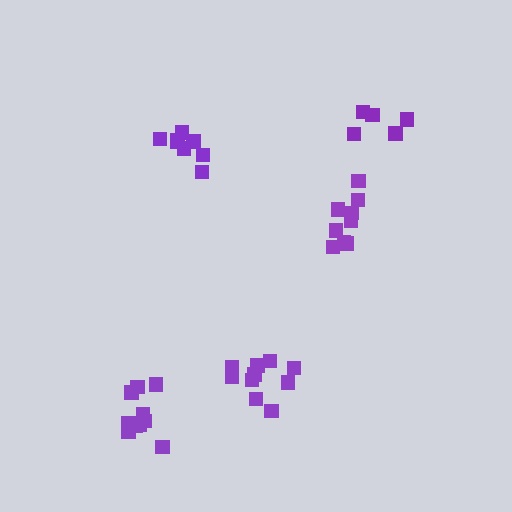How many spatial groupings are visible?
There are 5 spatial groupings.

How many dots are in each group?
Group 1: 10 dots, Group 2: 10 dots, Group 3: 10 dots, Group 4: 5 dots, Group 5: 8 dots (43 total).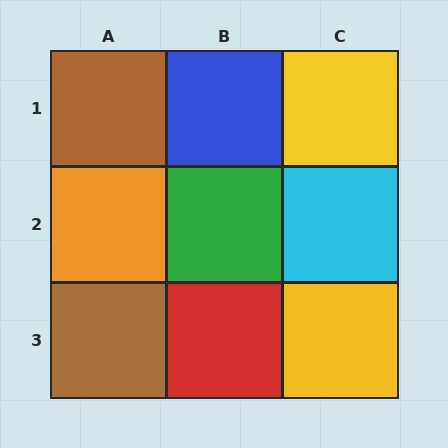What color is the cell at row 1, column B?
Blue.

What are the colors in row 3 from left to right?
Brown, red, yellow.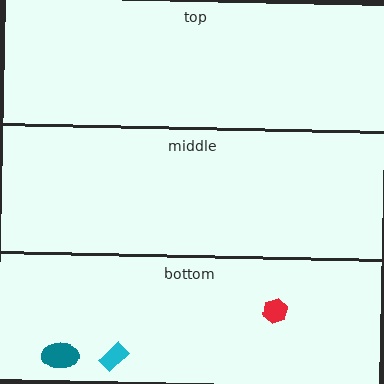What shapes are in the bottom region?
The red hexagon, the cyan rectangle, the teal ellipse.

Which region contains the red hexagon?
The bottom region.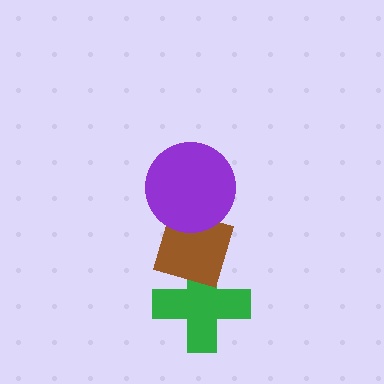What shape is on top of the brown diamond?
The purple circle is on top of the brown diamond.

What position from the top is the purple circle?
The purple circle is 1st from the top.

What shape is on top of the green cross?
The brown diamond is on top of the green cross.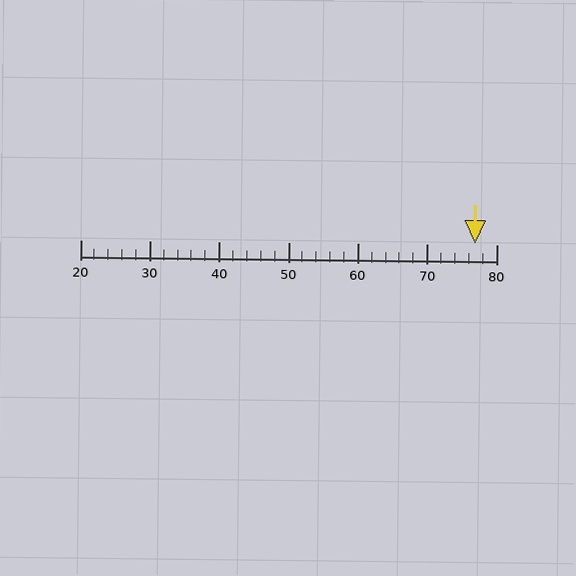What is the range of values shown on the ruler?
The ruler shows values from 20 to 80.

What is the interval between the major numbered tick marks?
The major tick marks are spaced 10 units apart.